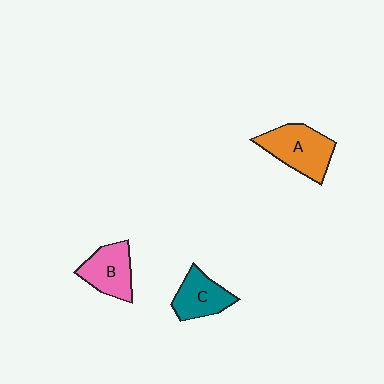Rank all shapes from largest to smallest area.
From largest to smallest: A (orange), B (pink), C (teal).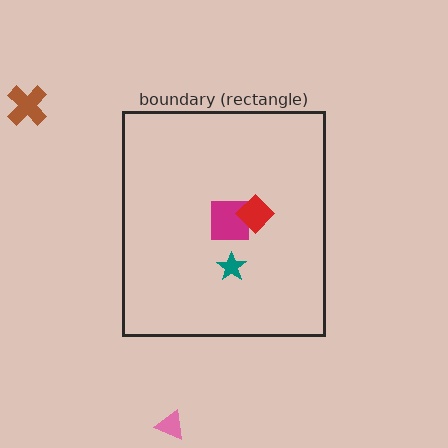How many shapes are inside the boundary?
3 inside, 2 outside.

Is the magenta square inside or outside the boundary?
Inside.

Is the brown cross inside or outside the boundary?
Outside.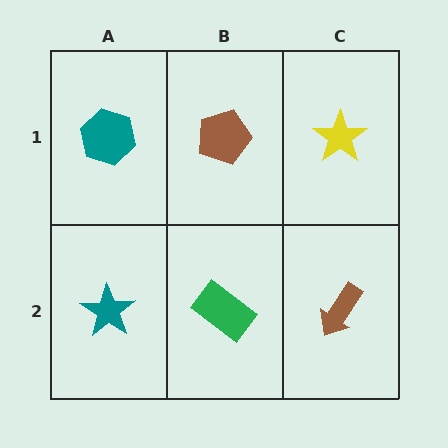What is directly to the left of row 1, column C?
A brown pentagon.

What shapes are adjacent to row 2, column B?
A brown pentagon (row 1, column B), a teal star (row 2, column A), a brown arrow (row 2, column C).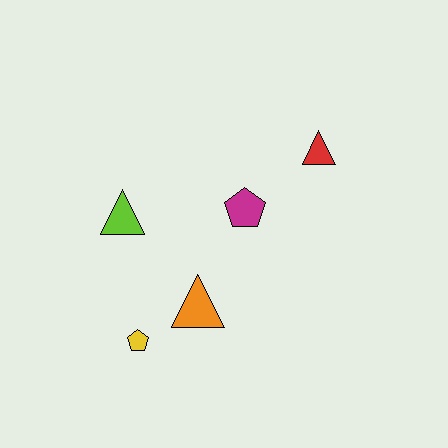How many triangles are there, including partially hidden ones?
There are 3 triangles.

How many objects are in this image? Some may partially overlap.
There are 5 objects.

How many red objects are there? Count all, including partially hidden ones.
There is 1 red object.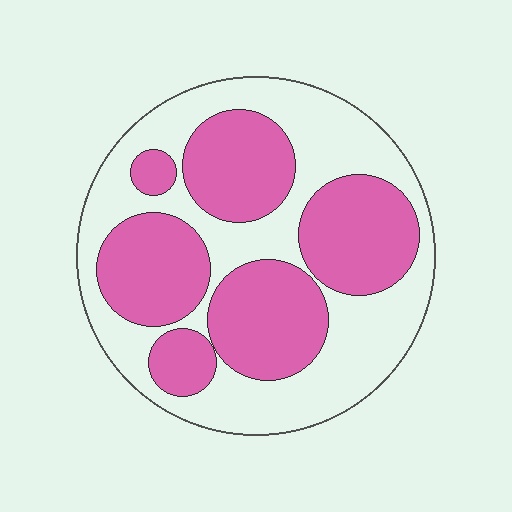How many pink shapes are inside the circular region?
6.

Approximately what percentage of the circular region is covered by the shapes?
Approximately 50%.